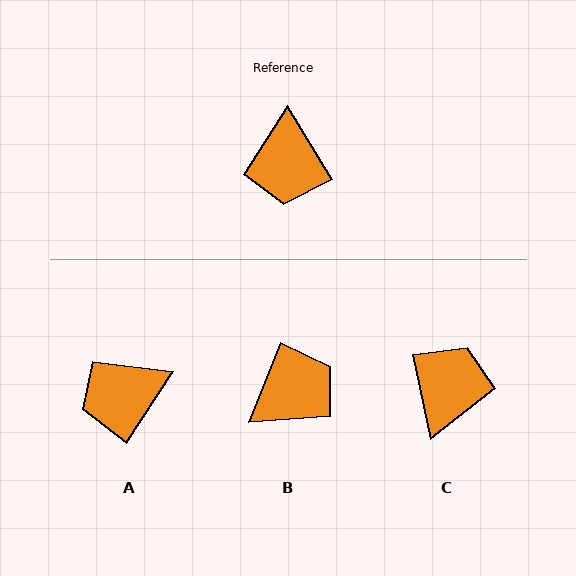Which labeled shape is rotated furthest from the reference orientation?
C, about 161 degrees away.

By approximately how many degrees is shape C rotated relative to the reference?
Approximately 161 degrees counter-clockwise.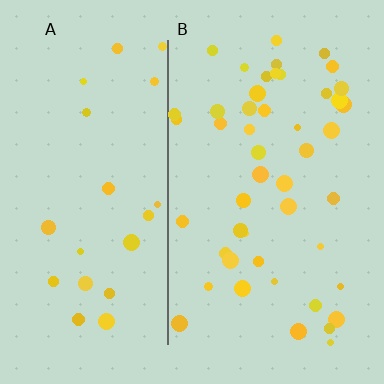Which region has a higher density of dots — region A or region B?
B (the right).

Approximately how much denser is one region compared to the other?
Approximately 2.1× — region B over region A.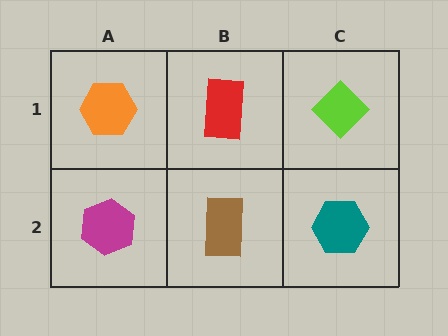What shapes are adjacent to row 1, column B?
A brown rectangle (row 2, column B), an orange hexagon (row 1, column A), a lime diamond (row 1, column C).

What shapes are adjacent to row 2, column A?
An orange hexagon (row 1, column A), a brown rectangle (row 2, column B).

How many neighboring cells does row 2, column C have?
2.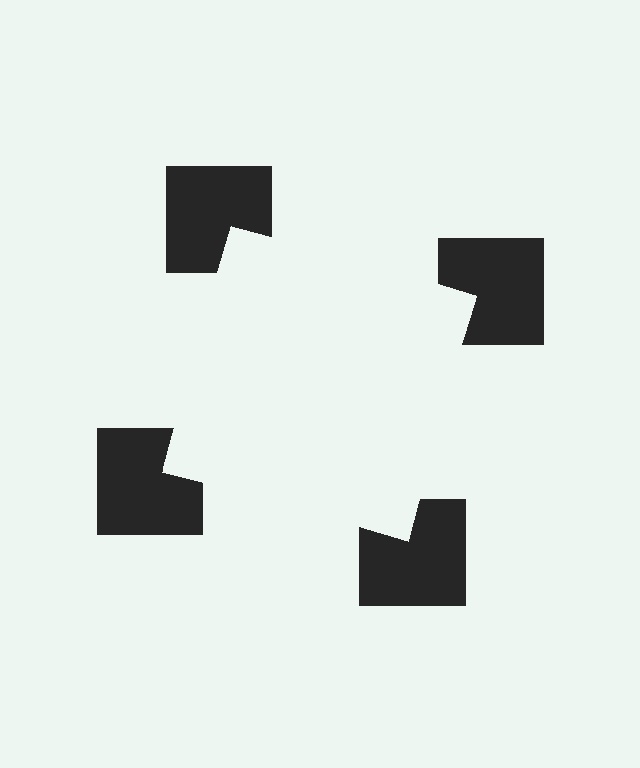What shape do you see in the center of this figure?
An illusory square — its edges are inferred from the aligned wedge cuts in the notched squares, not physically drawn.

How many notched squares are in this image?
There are 4 — one at each vertex of the illusory square.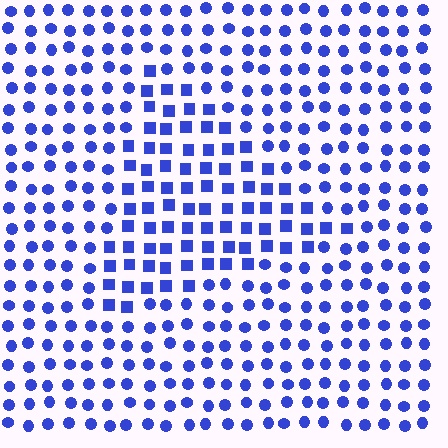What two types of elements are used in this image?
The image uses squares inside the triangle region and circles outside it.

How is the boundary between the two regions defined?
The boundary is defined by a change in element shape: squares inside vs. circles outside. All elements share the same color and spacing.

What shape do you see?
I see a triangle.